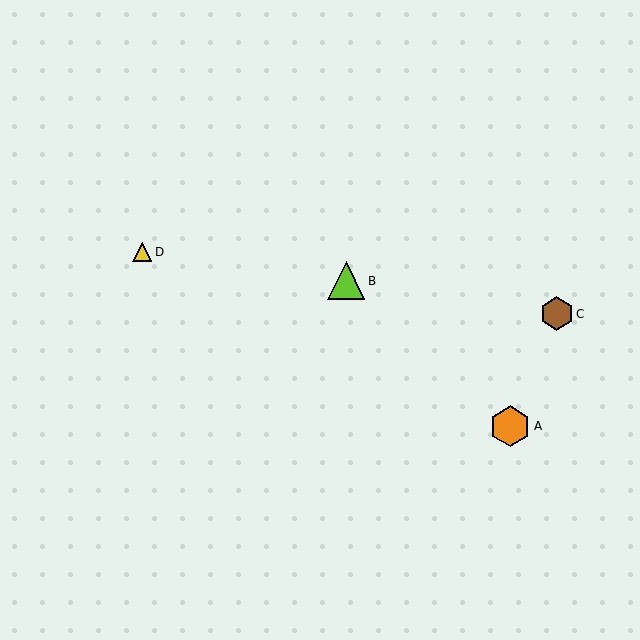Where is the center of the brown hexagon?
The center of the brown hexagon is at (557, 314).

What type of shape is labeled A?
Shape A is an orange hexagon.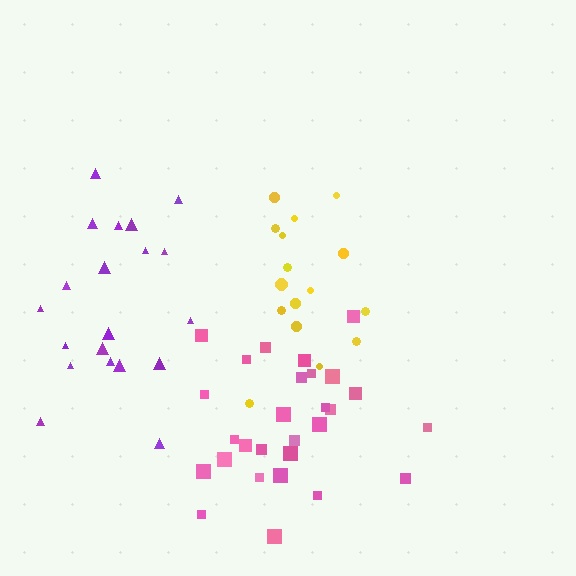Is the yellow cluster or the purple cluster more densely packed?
Yellow.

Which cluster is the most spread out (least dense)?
Purple.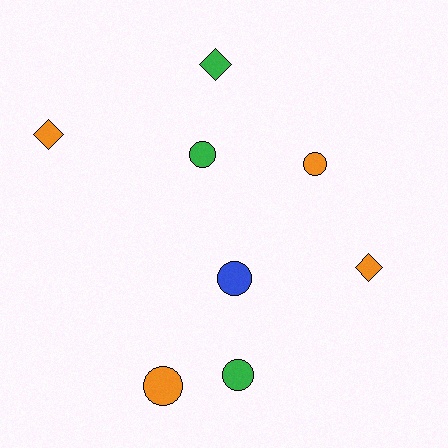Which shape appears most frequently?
Circle, with 5 objects.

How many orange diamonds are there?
There are 2 orange diamonds.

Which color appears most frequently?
Orange, with 4 objects.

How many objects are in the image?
There are 8 objects.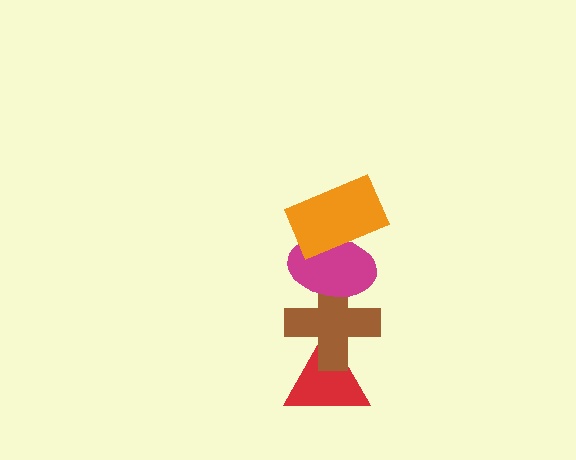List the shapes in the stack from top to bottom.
From top to bottom: the orange rectangle, the magenta ellipse, the brown cross, the red triangle.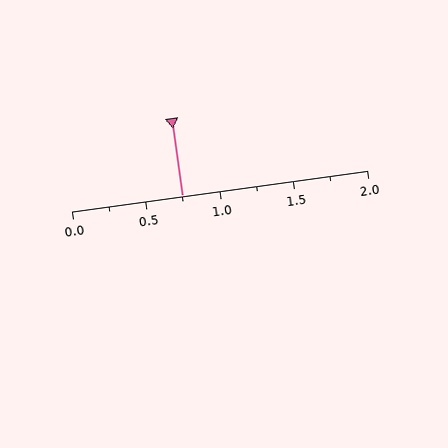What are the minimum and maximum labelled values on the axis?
The axis runs from 0.0 to 2.0.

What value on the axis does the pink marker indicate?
The marker indicates approximately 0.75.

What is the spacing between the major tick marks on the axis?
The major ticks are spaced 0.5 apart.